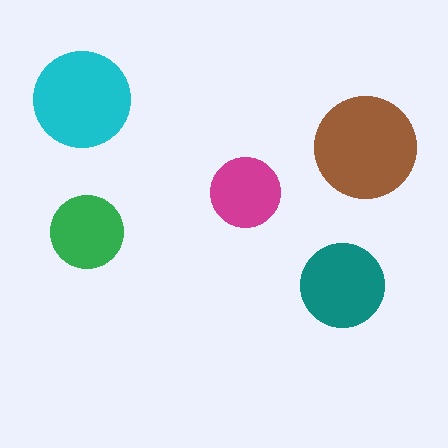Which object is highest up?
The cyan circle is topmost.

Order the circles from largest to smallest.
the brown one, the cyan one, the teal one, the green one, the magenta one.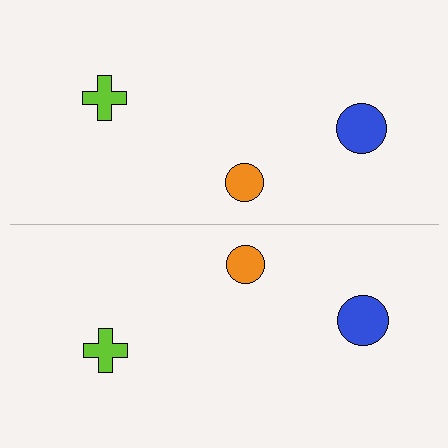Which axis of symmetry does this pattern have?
The pattern has a horizontal axis of symmetry running through the center of the image.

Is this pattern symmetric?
Yes, this pattern has bilateral (reflection) symmetry.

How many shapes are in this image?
There are 6 shapes in this image.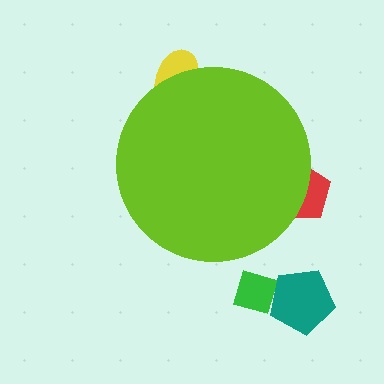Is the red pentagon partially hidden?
Yes, the red pentagon is partially hidden behind the lime circle.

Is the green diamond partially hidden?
No, the green diamond is fully visible.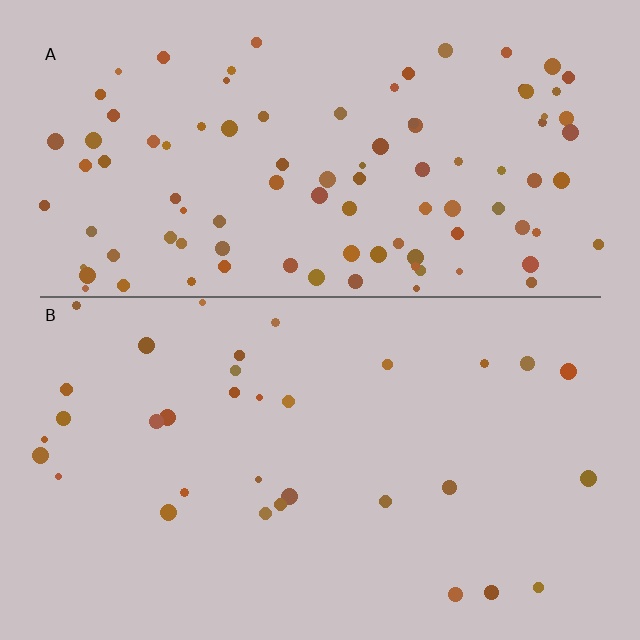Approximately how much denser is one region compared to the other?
Approximately 3.0× — region A over region B.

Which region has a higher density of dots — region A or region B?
A (the top).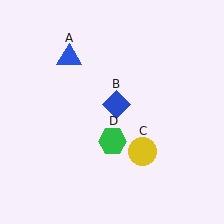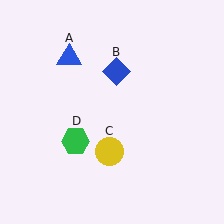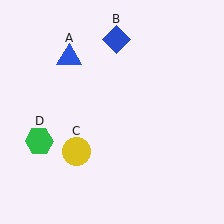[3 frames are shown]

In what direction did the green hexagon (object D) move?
The green hexagon (object D) moved left.